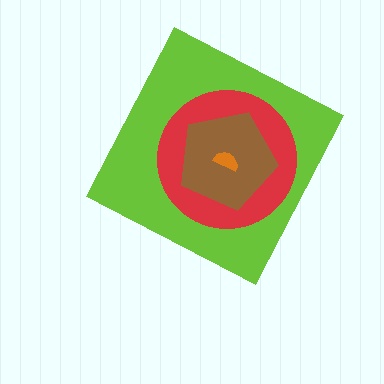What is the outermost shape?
The lime diamond.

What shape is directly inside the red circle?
The brown pentagon.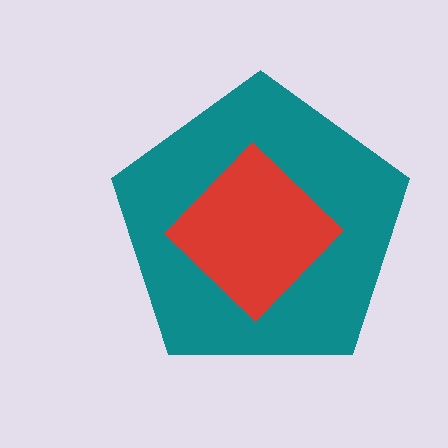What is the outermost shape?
The teal pentagon.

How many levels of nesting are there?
2.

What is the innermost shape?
The red diamond.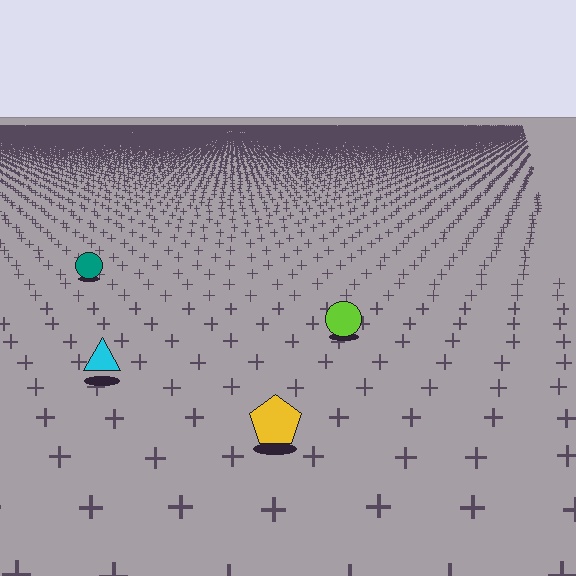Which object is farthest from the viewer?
The teal circle is farthest from the viewer. It appears smaller and the ground texture around it is denser.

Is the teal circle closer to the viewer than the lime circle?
No. The lime circle is closer — you can tell from the texture gradient: the ground texture is coarser near it.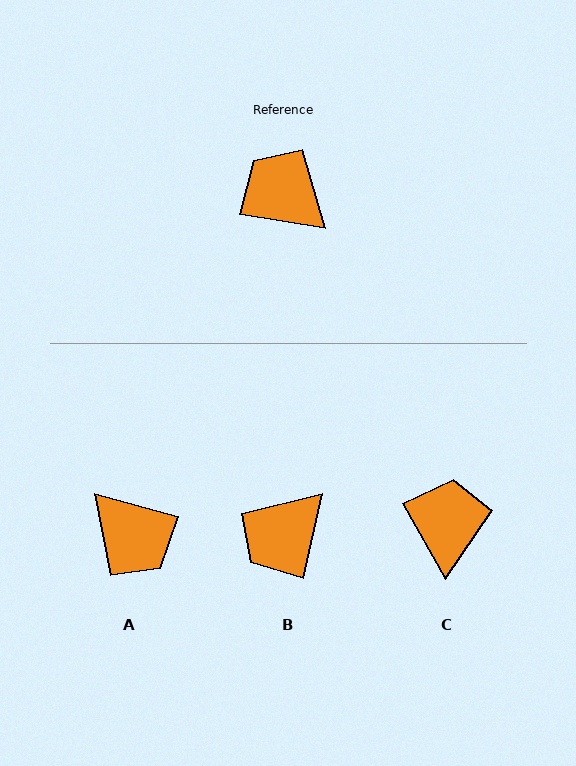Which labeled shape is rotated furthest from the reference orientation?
A, about 174 degrees away.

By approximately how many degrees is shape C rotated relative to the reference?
Approximately 51 degrees clockwise.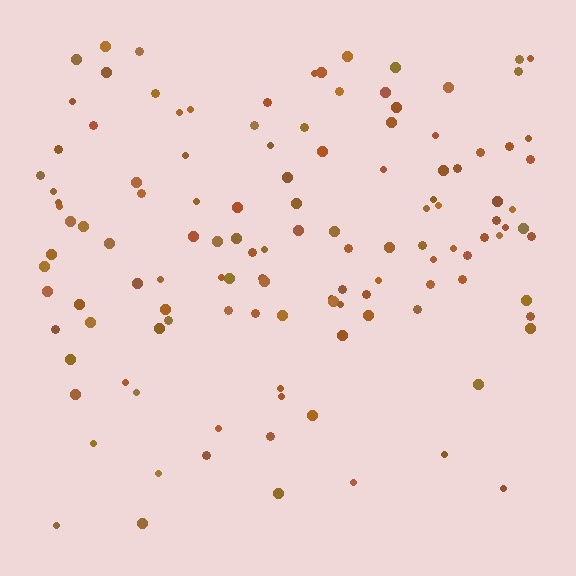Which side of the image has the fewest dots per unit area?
The bottom.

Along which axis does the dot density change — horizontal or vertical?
Vertical.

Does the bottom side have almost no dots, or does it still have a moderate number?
Still a moderate number, just noticeably fewer than the top.